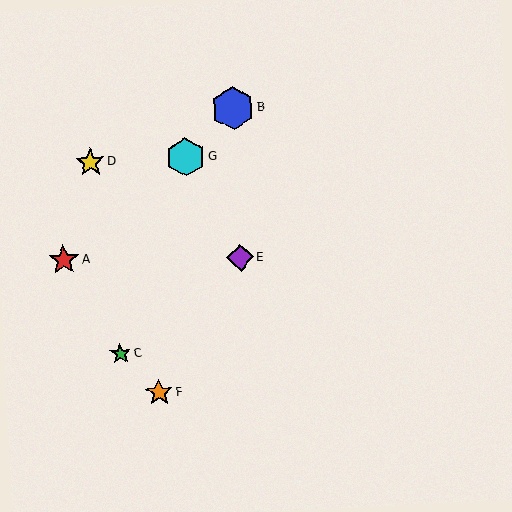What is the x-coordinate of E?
Object E is at x≈240.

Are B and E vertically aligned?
Yes, both are at x≈233.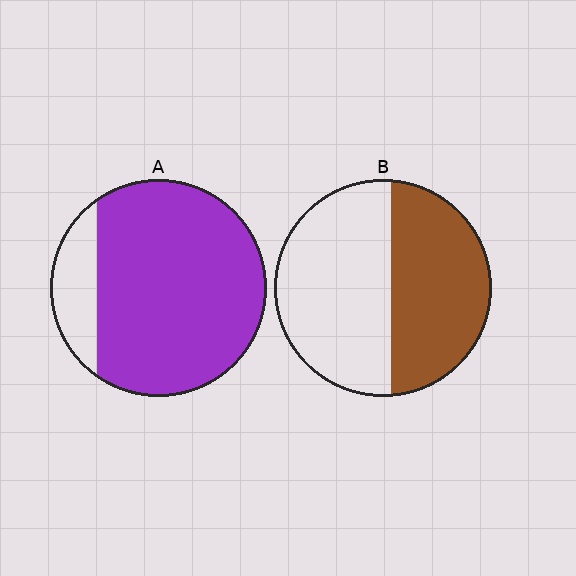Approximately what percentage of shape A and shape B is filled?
A is approximately 85% and B is approximately 45%.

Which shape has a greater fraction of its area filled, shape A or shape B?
Shape A.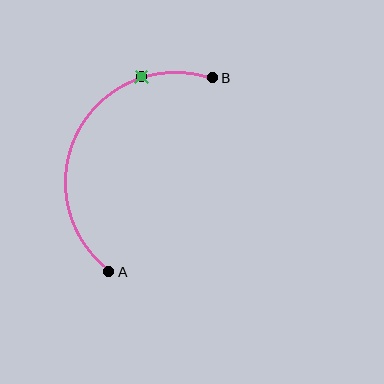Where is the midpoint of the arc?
The arc midpoint is the point on the curve farthest from the straight line joining A and B. It sits to the left of that line.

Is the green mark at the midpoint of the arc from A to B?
No. The green mark lies on the arc but is closer to endpoint B. The arc midpoint would be at the point on the curve equidistant along the arc from both A and B.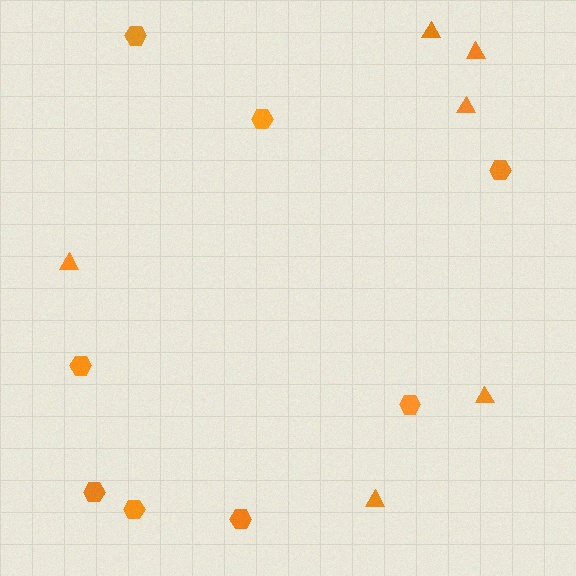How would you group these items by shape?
There are 2 groups: one group of hexagons (8) and one group of triangles (6).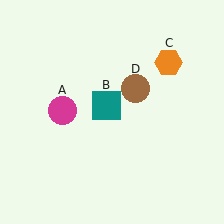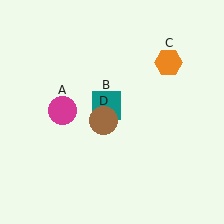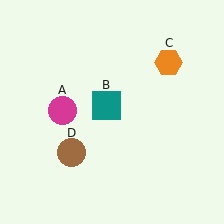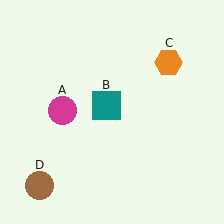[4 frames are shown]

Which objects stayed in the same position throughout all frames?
Magenta circle (object A) and teal square (object B) and orange hexagon (object C) remained stationary.